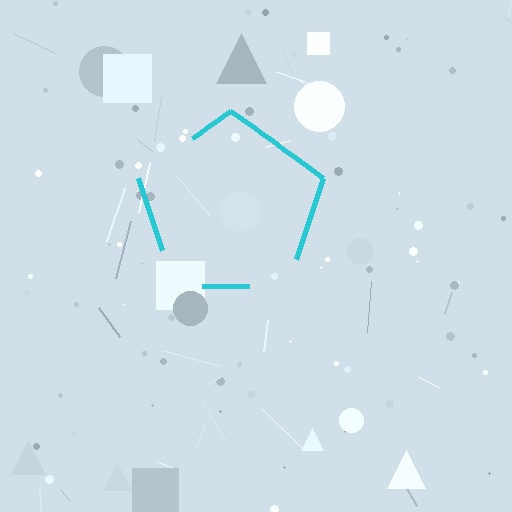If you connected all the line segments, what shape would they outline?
They would outline a pentagon.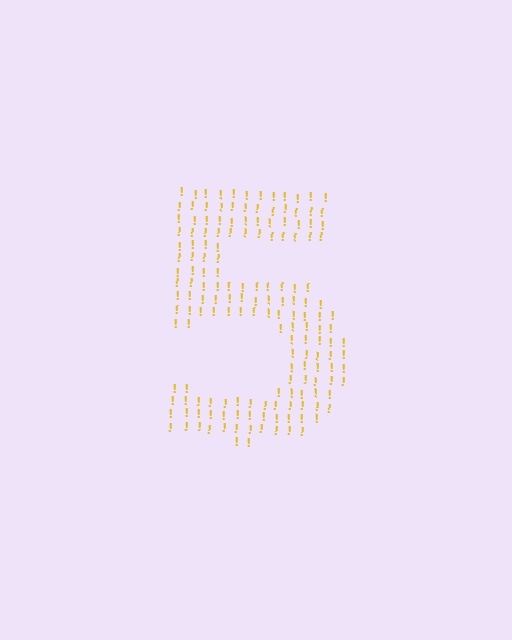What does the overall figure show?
The overall figure shows the digit 5.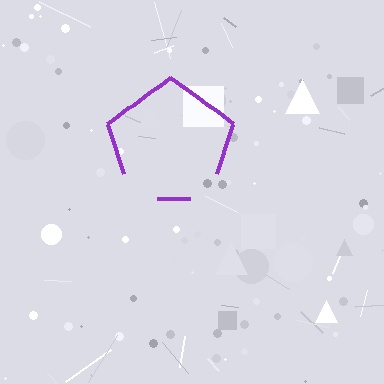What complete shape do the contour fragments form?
The contour fragments form a pentagon.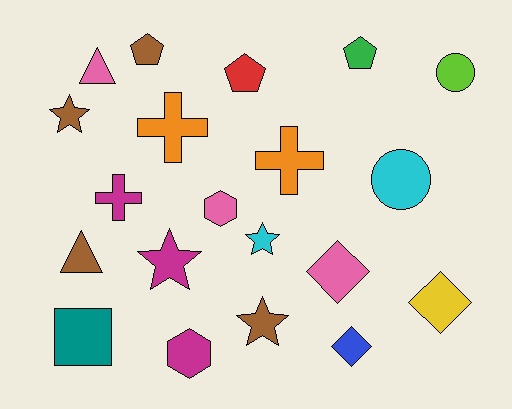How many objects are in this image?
There are 20 objects.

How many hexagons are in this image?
There are 2 hexagons.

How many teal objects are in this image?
There is 1 teal object.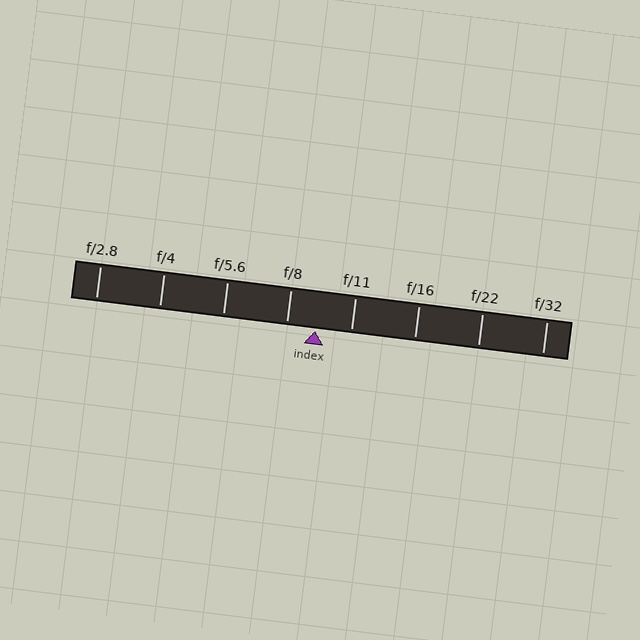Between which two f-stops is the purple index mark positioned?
The index mark is between f/8 and f/11.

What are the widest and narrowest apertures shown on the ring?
The widest aperture shown is f/2.8 and the narrowest is f/32.